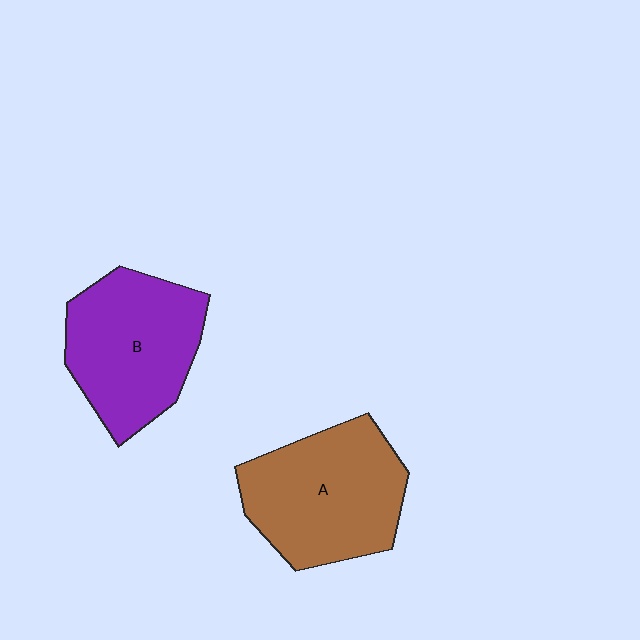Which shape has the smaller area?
Shape B (purple).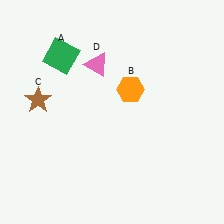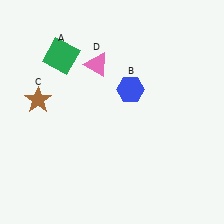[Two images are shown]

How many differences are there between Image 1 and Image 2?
There is 1 difference between the two images.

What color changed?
The hexagon (B) changed from orange in Image 1 to blue in Image 2.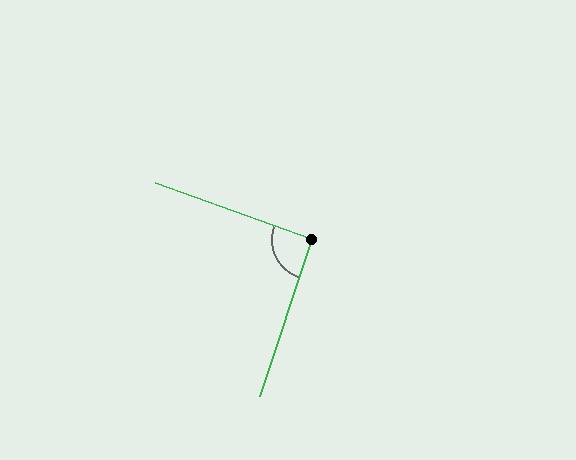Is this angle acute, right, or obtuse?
It is approximately a right angle.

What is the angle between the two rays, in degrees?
Approximately 92 degrees.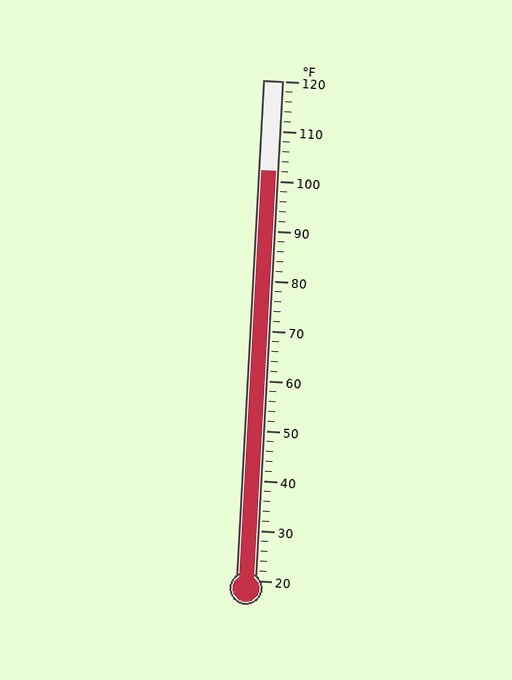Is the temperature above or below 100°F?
The temperature is above 100°F.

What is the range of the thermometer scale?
The thermometer scale ranges from 20°F to 120°F.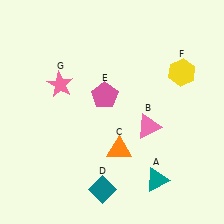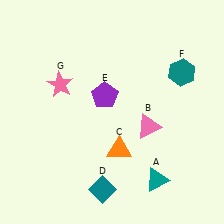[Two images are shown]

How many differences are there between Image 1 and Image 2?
There are 2 differences between the two images.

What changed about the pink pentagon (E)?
In Image 1, E is pink. In Image 2, it changed to purple.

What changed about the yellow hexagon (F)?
In Image 1, F is yellow. In Image 2, it changed to teal.